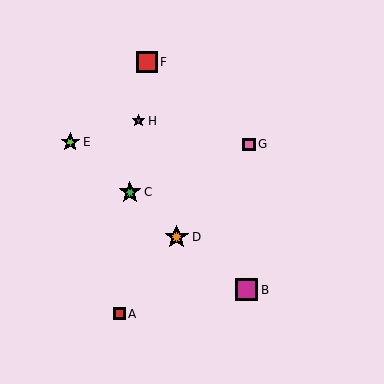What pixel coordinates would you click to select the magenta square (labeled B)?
Click at (247, 290) to select the magenta square B.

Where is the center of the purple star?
The center of the purple star is at (139, 121).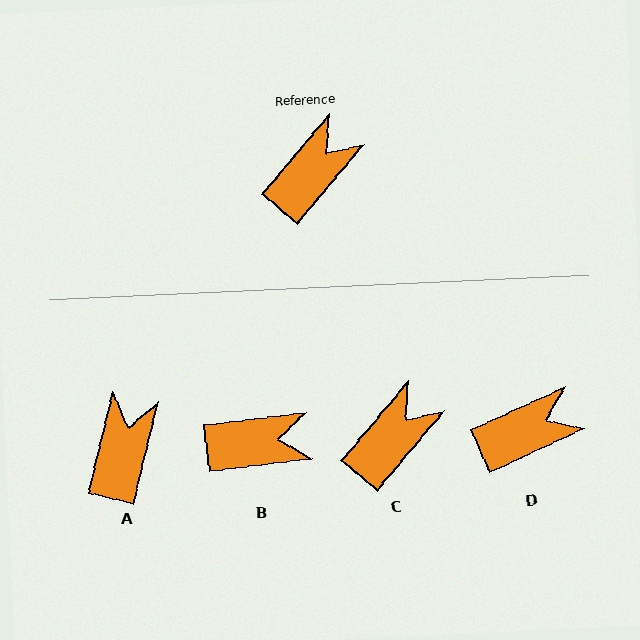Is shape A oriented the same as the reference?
No, it is off by about 27 degrees.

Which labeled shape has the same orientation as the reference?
C.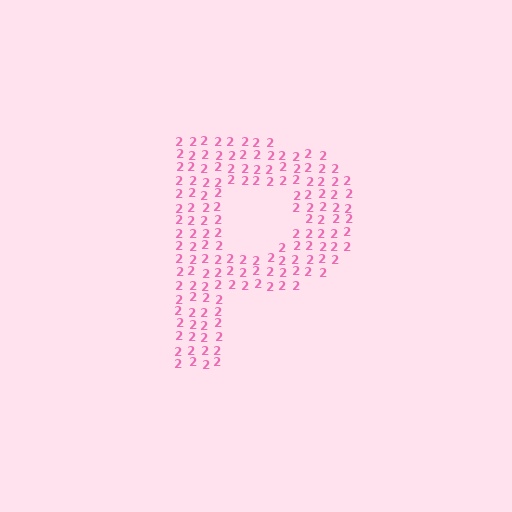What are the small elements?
The small elements are digit 2's.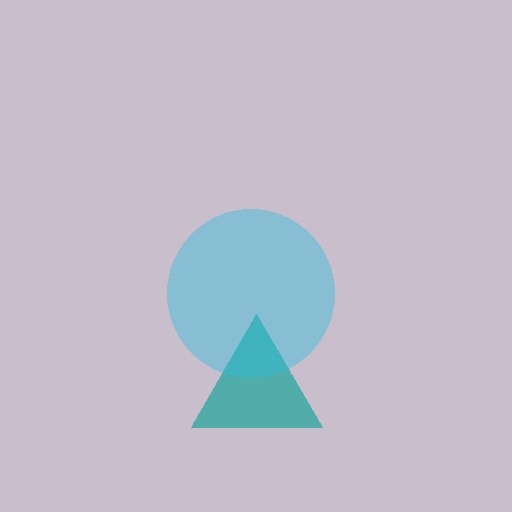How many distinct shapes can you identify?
There are 2 distinct shapes: a teal triangle, a cyan circle.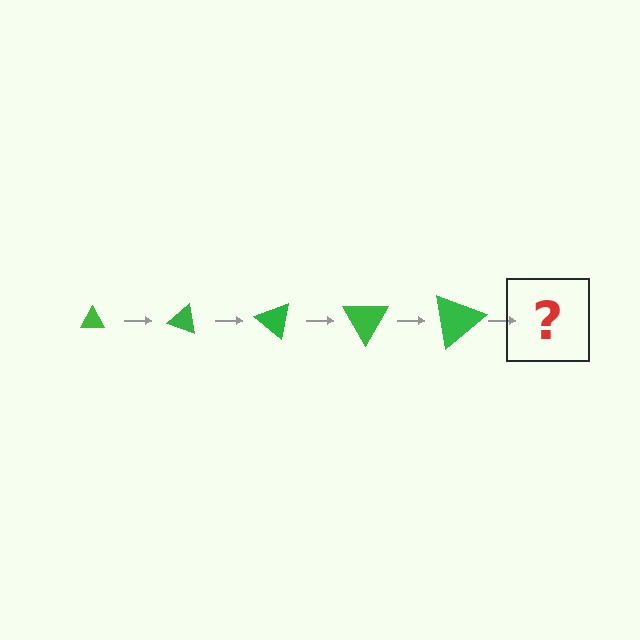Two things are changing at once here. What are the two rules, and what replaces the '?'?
The two rules are that the triangle grows larger each step and it rotates 20 degrees each step. The '?' should be a triangle, larger than the previous one and rotated 100 degrees from the start.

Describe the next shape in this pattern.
It should be a triangle, larger than the previous one and rotated 100 degrees from the start.